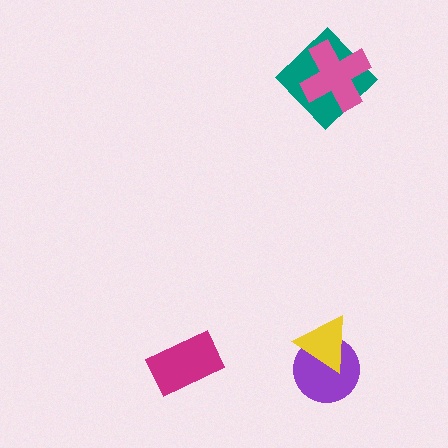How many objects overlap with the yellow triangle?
1 object overlaps with the yellow triangle.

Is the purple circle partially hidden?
Yes, it is partially covered by another shape.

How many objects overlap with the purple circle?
1 object overlaps with the purple circle.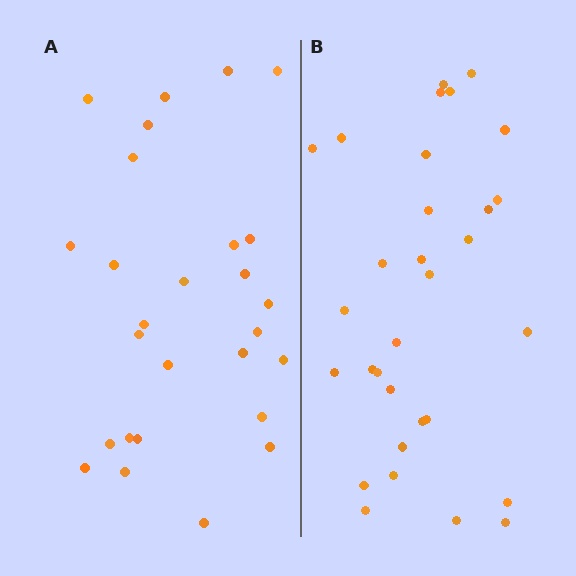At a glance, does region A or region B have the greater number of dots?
Region B (the right region) has more dots.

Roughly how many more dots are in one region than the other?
Region B has about 4 more dots than region A.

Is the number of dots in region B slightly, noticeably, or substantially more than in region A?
Region B has only slightly more — the two regions are fairly close. The ratio is roughly 1.1 to 1.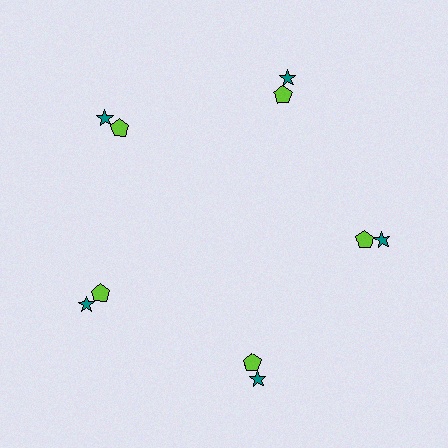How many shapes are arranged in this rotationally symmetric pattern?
There are 10 shapes, arranged in 5 groups of 2.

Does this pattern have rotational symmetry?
Yes, this pattern has 5-fold rotational symmetry. It looks the same after rotating 72 degrees around the center.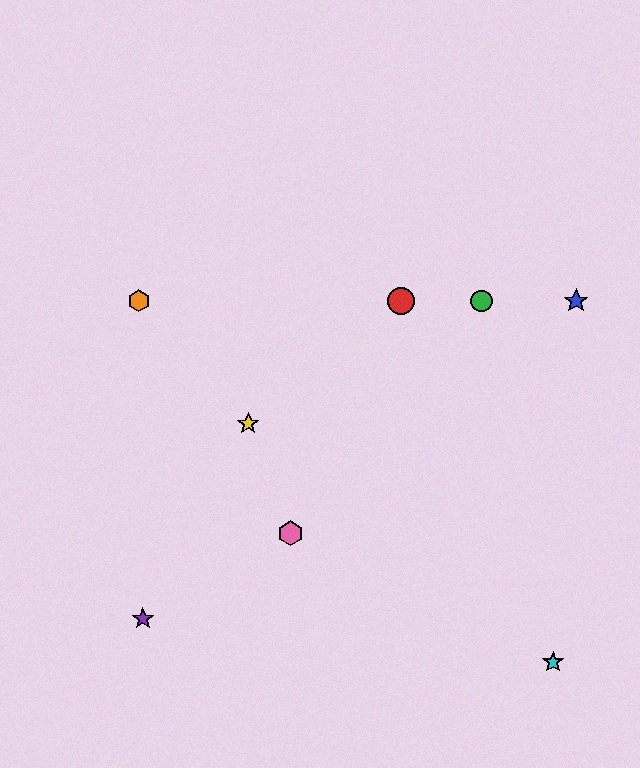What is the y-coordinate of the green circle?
The green circle is at y≈301.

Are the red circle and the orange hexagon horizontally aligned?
Yes, both are at y≈301.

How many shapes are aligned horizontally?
4 shapes (the red circle, the blue star, the green circle, the orange hexagon) are aligned horizontally.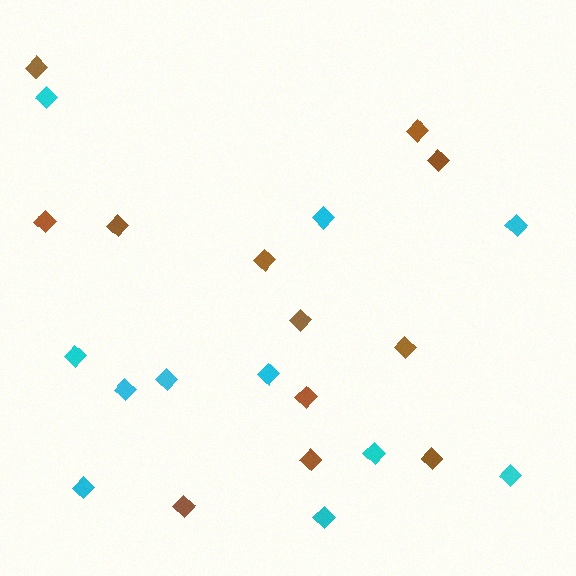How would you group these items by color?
There are 2 groups: one group of brown diamonds (12) and one group of cyan diamonds (11).